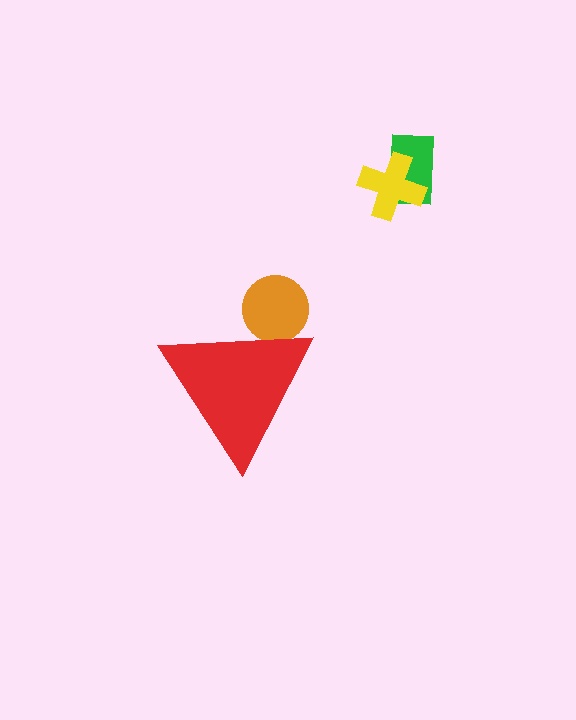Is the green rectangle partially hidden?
No, the green rectangle is fully visible.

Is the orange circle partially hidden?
Yes, the orange circle is partially hidden behind the red triangle.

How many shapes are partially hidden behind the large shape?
1 shape is partially hidden.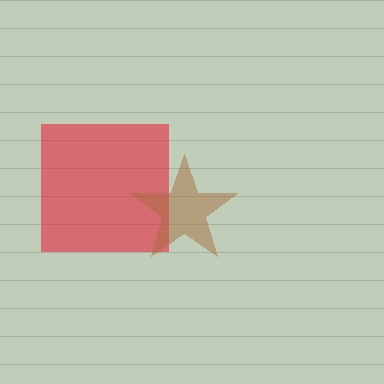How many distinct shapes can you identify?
There are 2 distinct shapes: a red square, a brown star.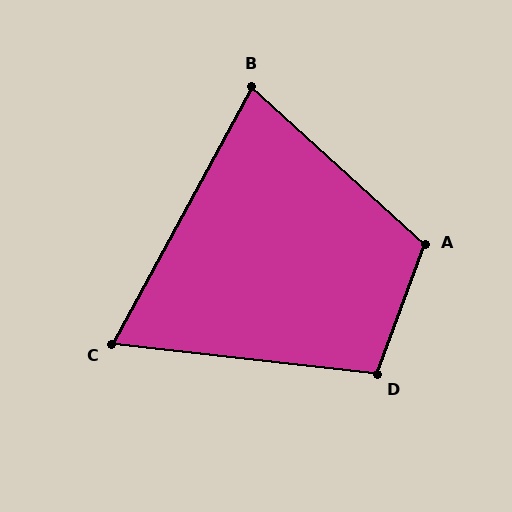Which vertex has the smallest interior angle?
C, at approximately 68 degrees.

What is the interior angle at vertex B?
Approximately 76 degrees (acute).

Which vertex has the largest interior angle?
A, at approximately 112 degrees.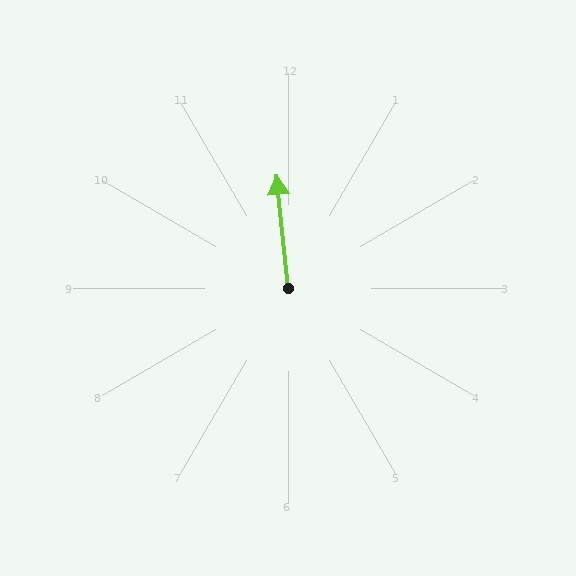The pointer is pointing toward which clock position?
Roughly 12 o'clock.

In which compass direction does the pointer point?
North.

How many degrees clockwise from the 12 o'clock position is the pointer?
Approximately 354 degrees.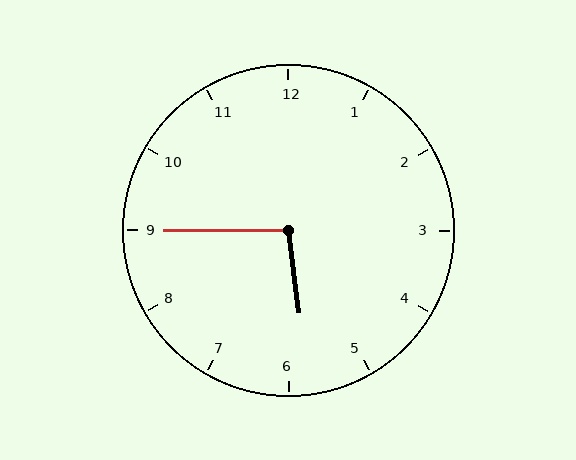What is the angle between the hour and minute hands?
Approximately 98 degrees.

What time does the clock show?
5:45.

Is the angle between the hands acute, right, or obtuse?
It is obtuse.